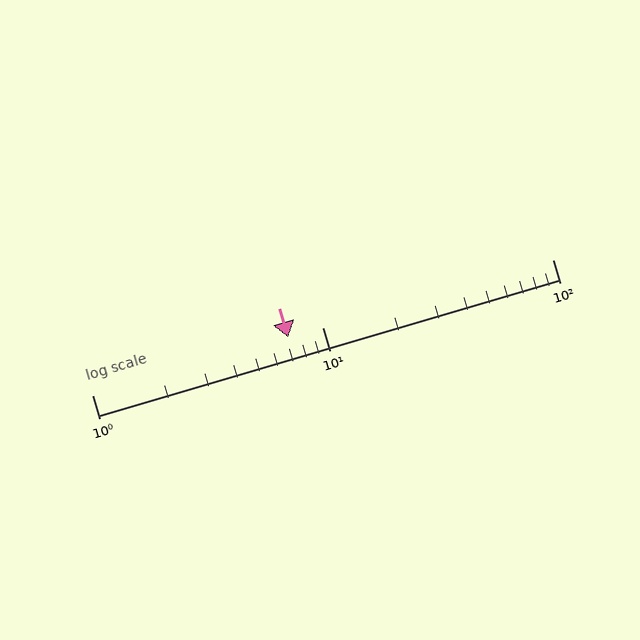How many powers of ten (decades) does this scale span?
The scale spans 2 decades, from 1 to 100.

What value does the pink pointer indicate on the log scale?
The pointer indicates approximately 7.1.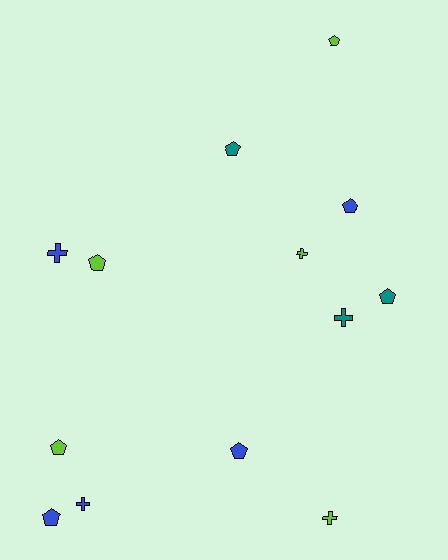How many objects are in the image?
There are 13 objects.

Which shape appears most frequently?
Pentagon, with 8 objects.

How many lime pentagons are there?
There are 3 lime pentagons.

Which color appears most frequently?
Lime, with 5 objects.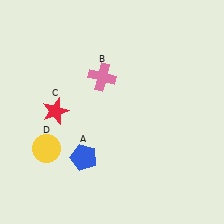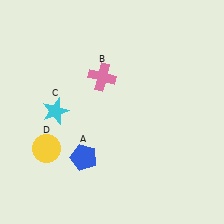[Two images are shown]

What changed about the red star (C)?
In Image 1, C is red. In Image 2, it changed to cyan.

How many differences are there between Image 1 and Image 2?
There is 1 difference between the two images.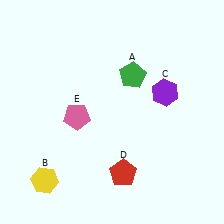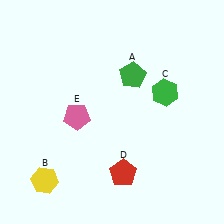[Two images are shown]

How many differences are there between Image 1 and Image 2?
There is 1 difference between the two images.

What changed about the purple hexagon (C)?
In Image 1, C is purple. In Image 2, it changed to green.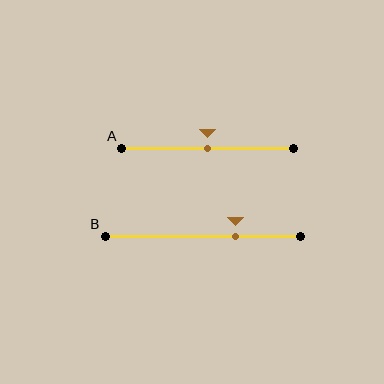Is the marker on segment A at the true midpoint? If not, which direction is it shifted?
Yes, the marker on segment A is at the true midpoint.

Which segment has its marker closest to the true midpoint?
Segment A has its marker closest to the true midpoint.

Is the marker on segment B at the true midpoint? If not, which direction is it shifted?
No, the marker on segment B is shifted to the right by about 17% of the segment length.